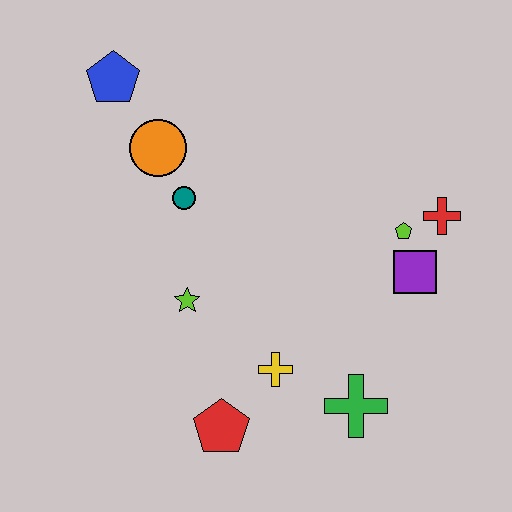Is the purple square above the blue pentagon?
No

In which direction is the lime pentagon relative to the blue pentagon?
The lime pentagon is to the right of the blue pentagon.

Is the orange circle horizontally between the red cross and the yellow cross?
No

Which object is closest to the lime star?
The teal circle is closest to the lime star.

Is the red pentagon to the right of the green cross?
No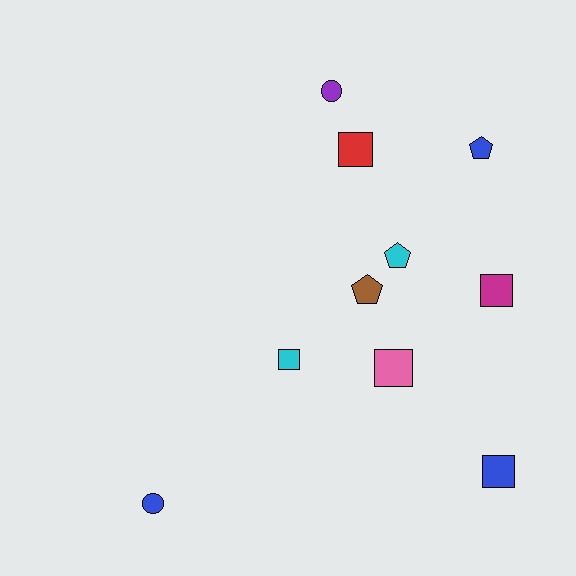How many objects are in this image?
There are 10 objects.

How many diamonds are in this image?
There are no diamonds.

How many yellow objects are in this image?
There are no yellow objects.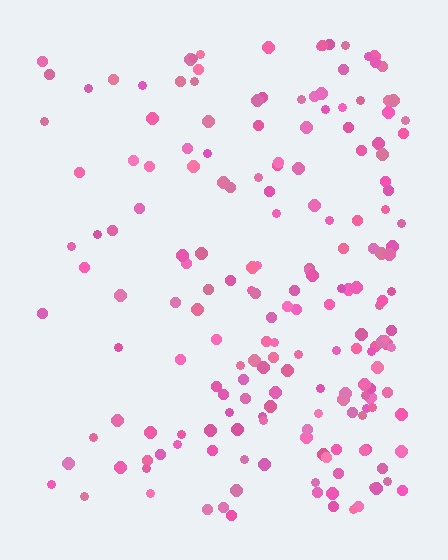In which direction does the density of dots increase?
From left to right, with the right side densest.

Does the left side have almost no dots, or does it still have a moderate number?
Still a moderate number, just noticeably fewer than the right.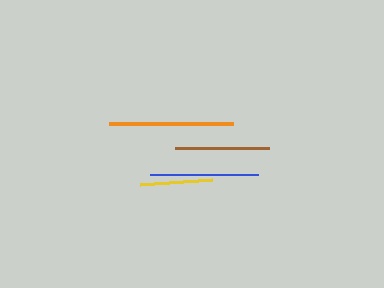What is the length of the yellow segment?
The yellow segment is approximately 72 pixels long.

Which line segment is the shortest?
The yellow line is the shortest at approximately 72 pixels.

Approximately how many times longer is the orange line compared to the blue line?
The orange line is approximately 1.2 times the length of the blue line.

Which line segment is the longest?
The orange line is the longest at approximately 124 pixels.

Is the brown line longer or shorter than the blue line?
The blue line is longer than the brown line.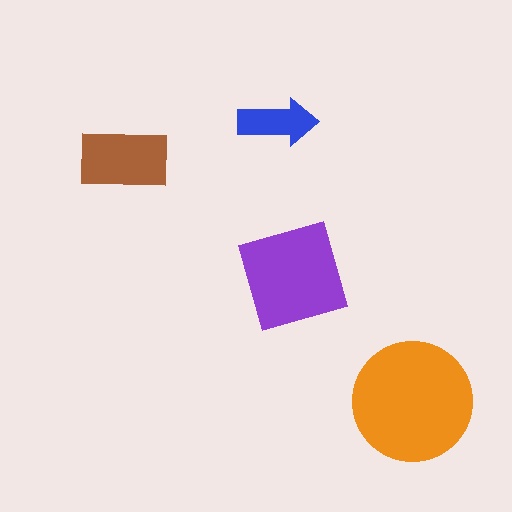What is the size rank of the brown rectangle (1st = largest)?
3rd.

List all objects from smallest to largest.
The blue arrow, the brown rectangle, the purple diamond, the orange circle.